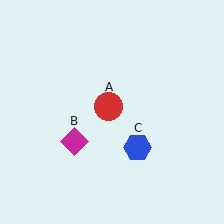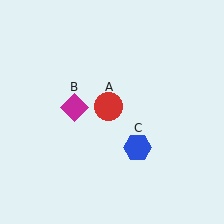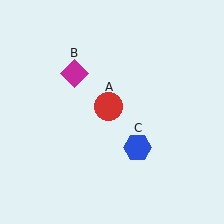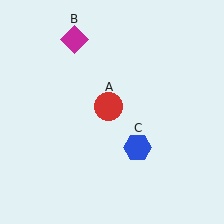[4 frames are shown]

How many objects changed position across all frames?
1 object changed position: magenta diamond (object B).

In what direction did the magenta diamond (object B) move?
The magenta diamond (object B) moved up.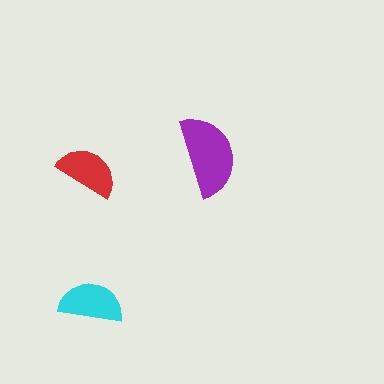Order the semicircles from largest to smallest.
the purple one, the cyan one, the red one.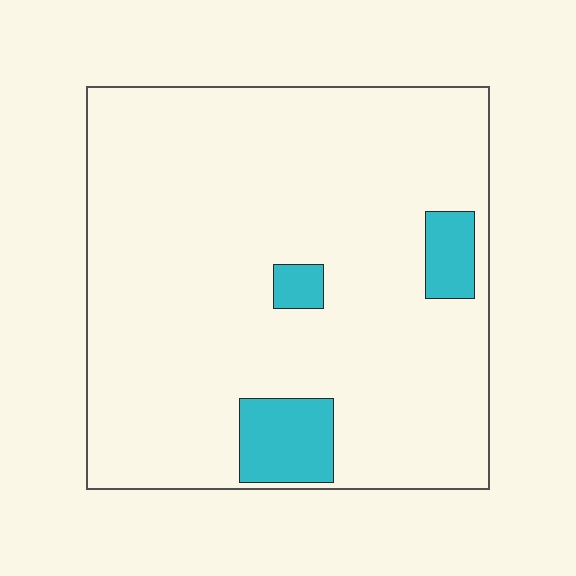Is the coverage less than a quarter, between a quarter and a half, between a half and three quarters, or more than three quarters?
Less than a quarter.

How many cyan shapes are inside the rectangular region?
3.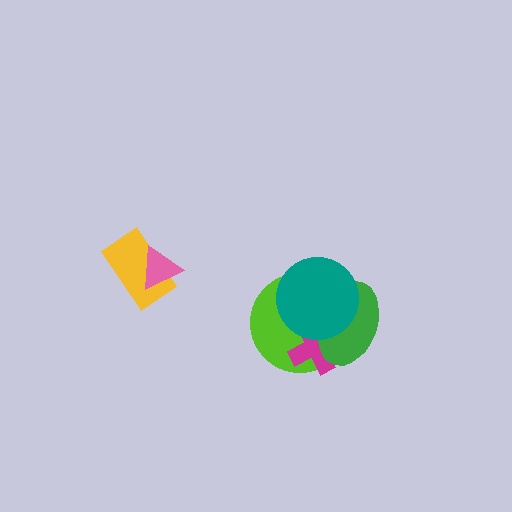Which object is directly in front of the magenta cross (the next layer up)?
The green ellipse is directly in front of the magenta cross.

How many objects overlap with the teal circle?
3 objects overlap with the teal circle.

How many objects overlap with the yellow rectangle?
1 object overlaps with the yellow rectangle.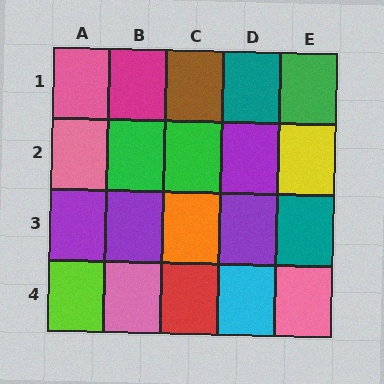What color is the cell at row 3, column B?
Purple.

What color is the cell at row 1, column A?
Pink.